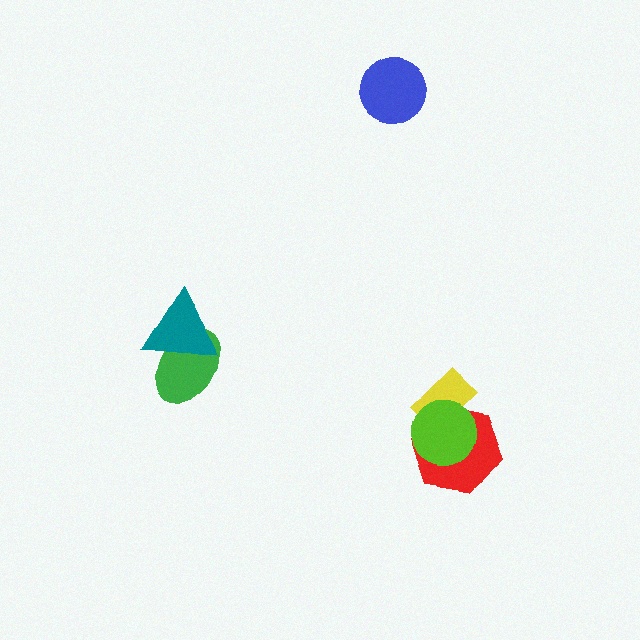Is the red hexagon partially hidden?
Yes, it is partially covered by another shape.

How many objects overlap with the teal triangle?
1 object overlaps with the teal triangle.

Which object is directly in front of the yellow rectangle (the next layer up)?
The red hexagon is directly in front of the yellow rectangle.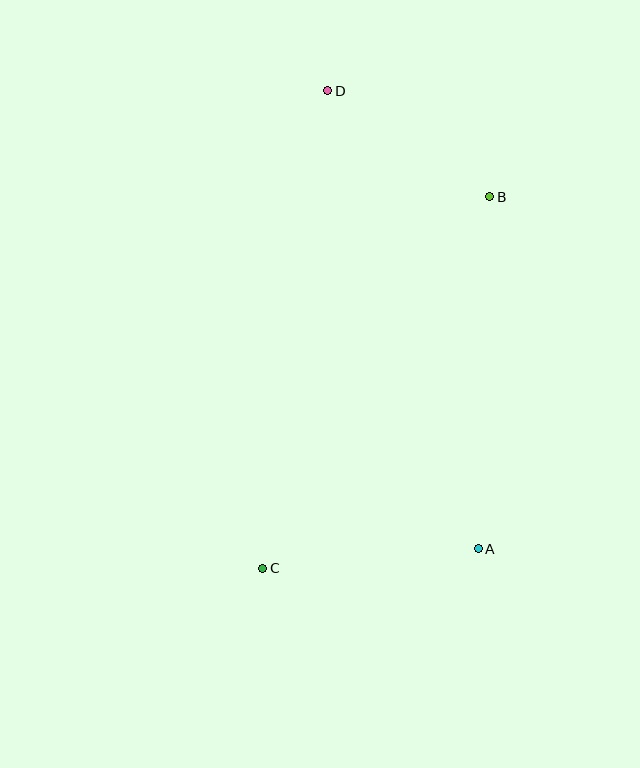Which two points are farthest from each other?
Points A and D are farthest from each other.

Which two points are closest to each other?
Points B and D are closest to each other.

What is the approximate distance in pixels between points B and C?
The distance between B and C is approximately 435 pixels.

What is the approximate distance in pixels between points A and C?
The distance between A and C is approximately 216 pixels.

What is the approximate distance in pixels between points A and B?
The distance between A and B is approximately 352 pixels.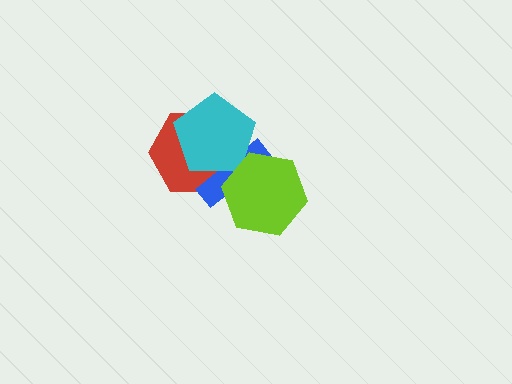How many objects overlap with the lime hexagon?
2 objects overlap with the lime hexagon.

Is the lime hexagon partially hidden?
No, no other shape covers it.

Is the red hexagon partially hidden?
Yes, it is partially covered by another shape.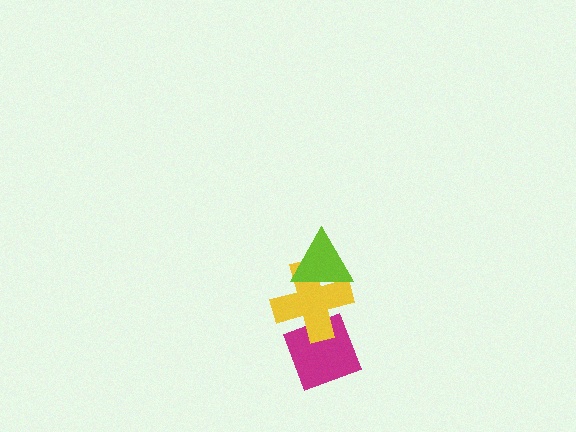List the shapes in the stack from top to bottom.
From top to bottom: the lime triangle, the yellow cross, the magenta diamond.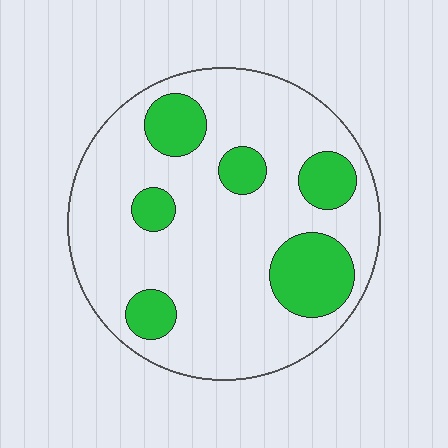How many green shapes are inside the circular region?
6.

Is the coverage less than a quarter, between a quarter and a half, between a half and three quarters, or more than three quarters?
Less than a quarter.